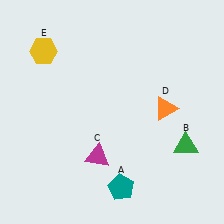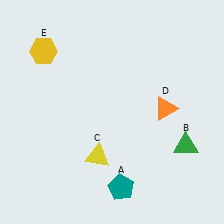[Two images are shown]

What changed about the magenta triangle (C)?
In Image 1, C is magenta. In Image 2, it changed to yellow.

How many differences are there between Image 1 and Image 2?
There is 1 difference between the two images.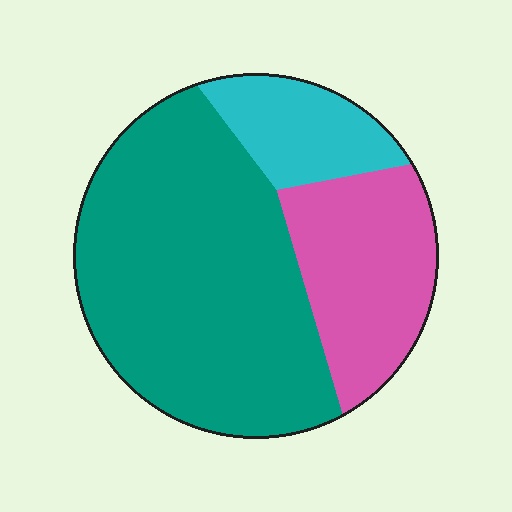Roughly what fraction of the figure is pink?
Pink covers about 25% of the figure.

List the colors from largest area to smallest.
From largest to smallest: teal, pink, cyan.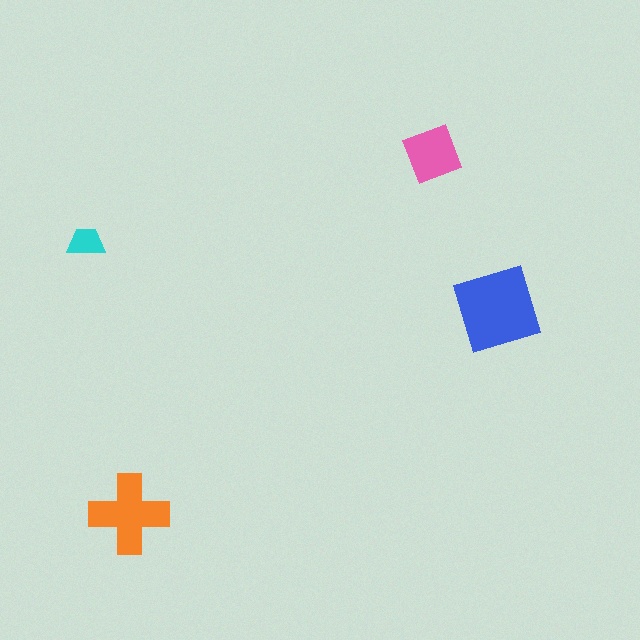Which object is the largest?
The blue square.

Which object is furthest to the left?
The cyan trapezoid is leftmost.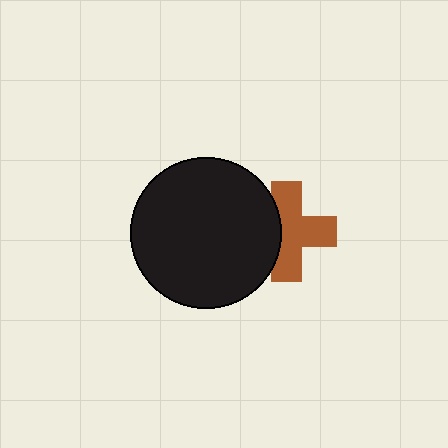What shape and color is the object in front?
The object in front is a black circle.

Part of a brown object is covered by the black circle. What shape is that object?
It is a cross.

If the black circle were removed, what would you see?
You would see the complete brown cross.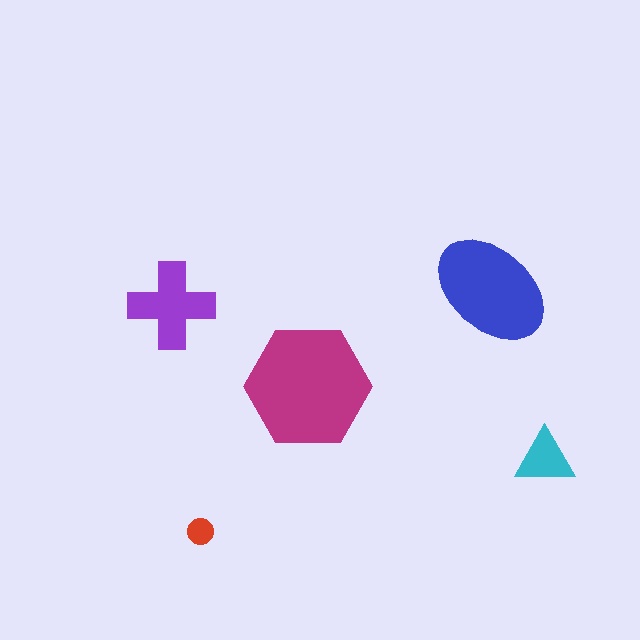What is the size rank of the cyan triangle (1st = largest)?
4th.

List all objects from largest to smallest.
The magenta hexagon, the blue ellipse, the purple cross, the cyan triangle, the red circle.